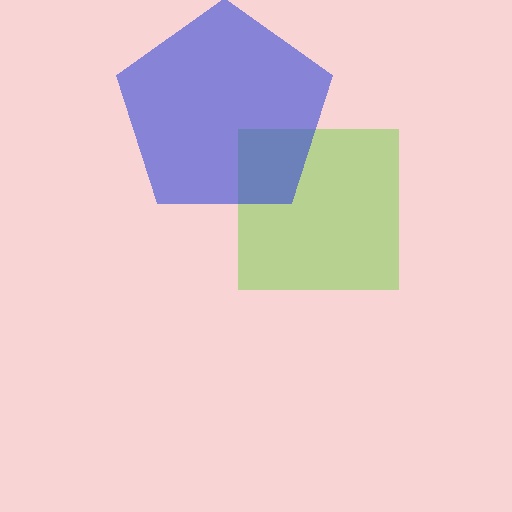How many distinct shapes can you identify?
There are 2 distinct shapes: a lime square, a blue pentagon.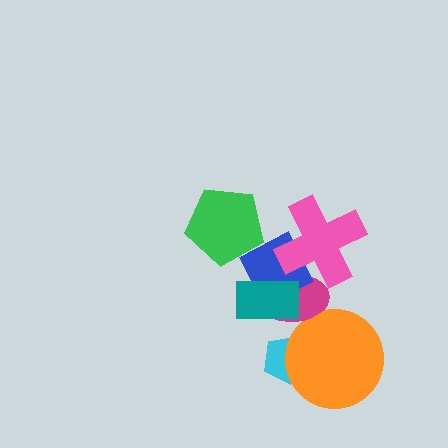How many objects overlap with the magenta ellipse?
4 objects overlap with the magenta ellipse.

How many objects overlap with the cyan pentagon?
1 object overlaps with the cyan pentagon.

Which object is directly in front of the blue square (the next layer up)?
The teal rectangle is directly in front of the blue square.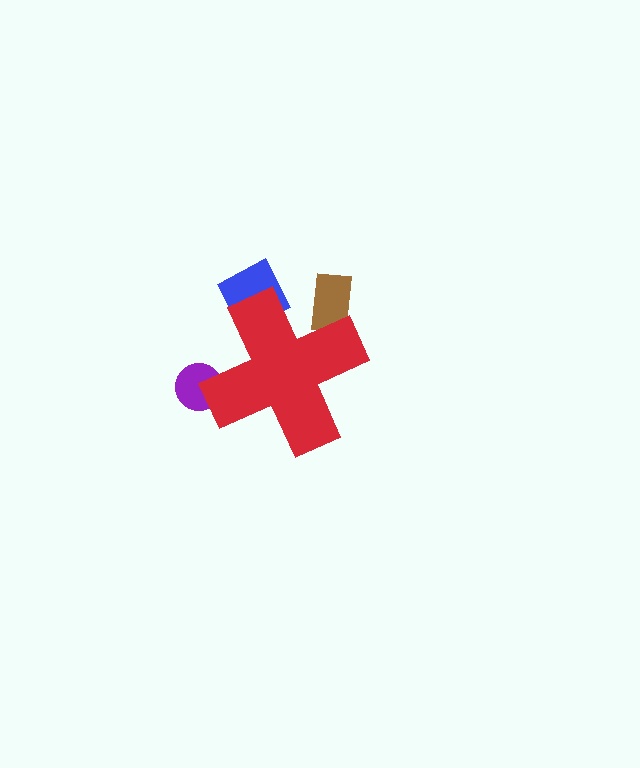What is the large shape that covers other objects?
A red cross.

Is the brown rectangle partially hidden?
Yes, the brown rectangle is partially hidden behind the red cross.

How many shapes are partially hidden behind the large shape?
3 shapes are partially hidden.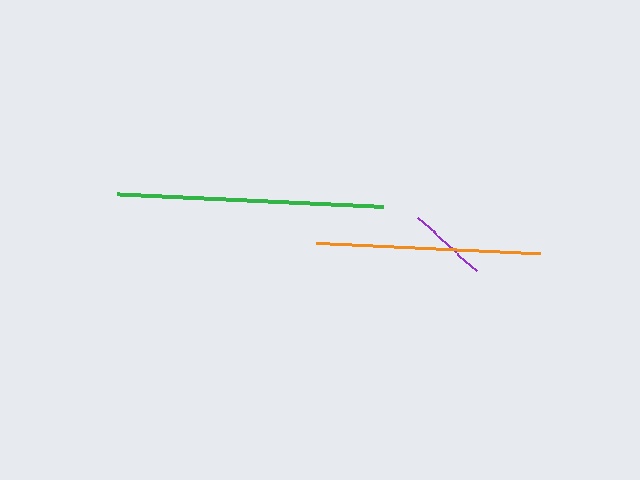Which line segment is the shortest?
The purple line is the shortest at approximately 79 pixels.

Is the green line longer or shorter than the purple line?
The green line is longer than the purple line.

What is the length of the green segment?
The green segment is approximately 266 pixels long.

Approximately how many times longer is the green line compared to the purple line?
The green line is approximately 3.4 times the length of the purple line.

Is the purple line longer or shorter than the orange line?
The orange line is longer than the purple line.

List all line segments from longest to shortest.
From longest to shortest: green, orange, purple.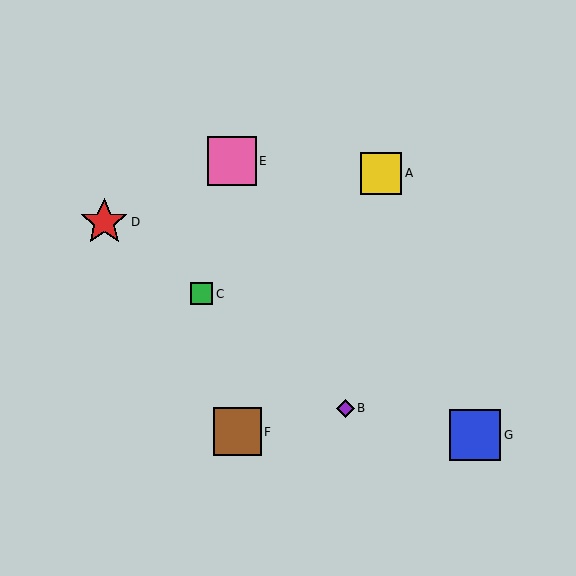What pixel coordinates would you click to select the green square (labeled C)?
Click at (202, 294) to select the green square C.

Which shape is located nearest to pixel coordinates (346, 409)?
The purple diamond (labeled B) at (345, 408) is nearest to that location.